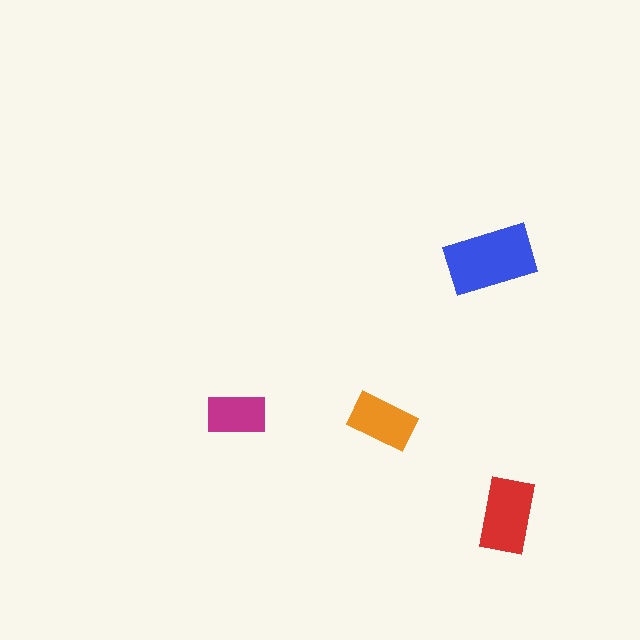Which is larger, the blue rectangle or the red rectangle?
The blue one.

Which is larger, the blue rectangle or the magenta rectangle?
The blue one.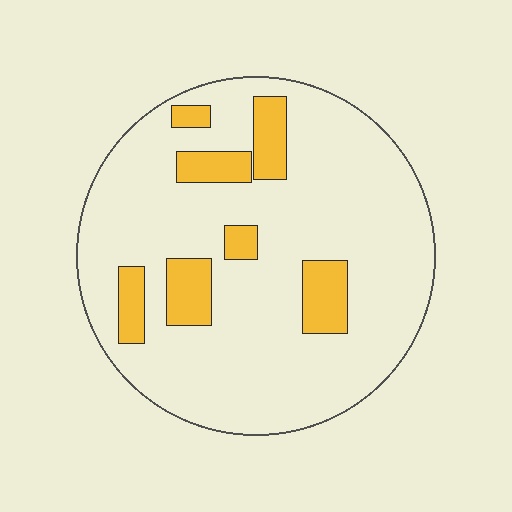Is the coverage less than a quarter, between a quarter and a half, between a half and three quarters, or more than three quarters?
Less than a quarter.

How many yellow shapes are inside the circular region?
7.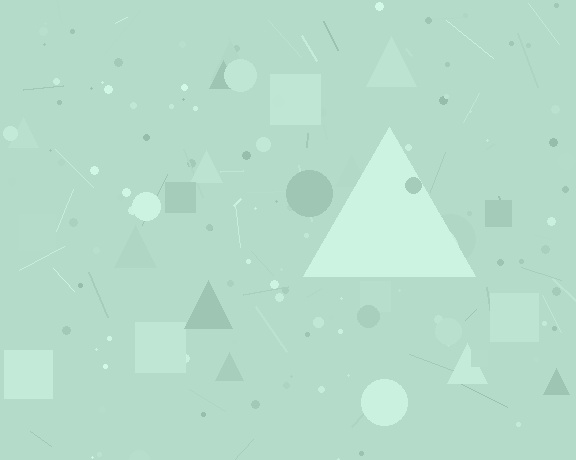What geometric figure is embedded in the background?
A triangle is embedded in the background.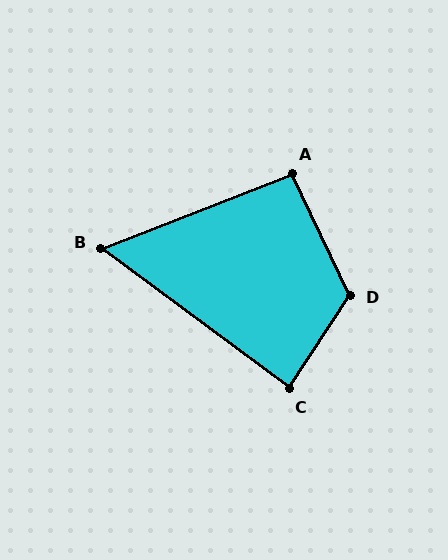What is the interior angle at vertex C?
Approximately 86 degrees (approximately right).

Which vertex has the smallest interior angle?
B, at approximately 58 degrees.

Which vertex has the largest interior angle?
D, at approximately 122 degrees.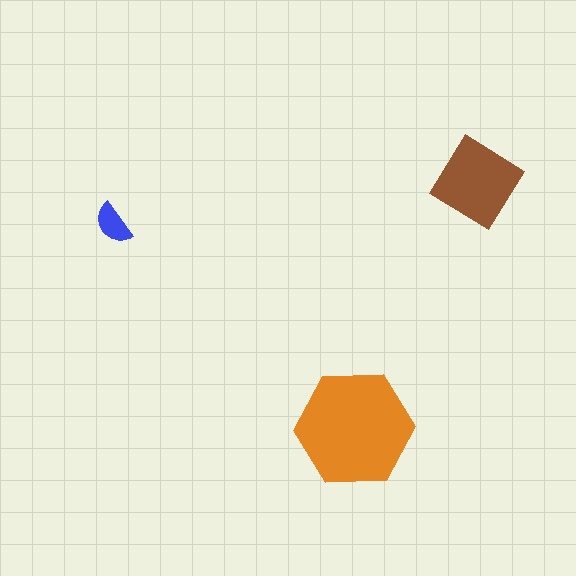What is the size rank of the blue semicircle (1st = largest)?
3rd.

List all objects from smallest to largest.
The blue semicircle, the brown diamond, the orange hexagon.